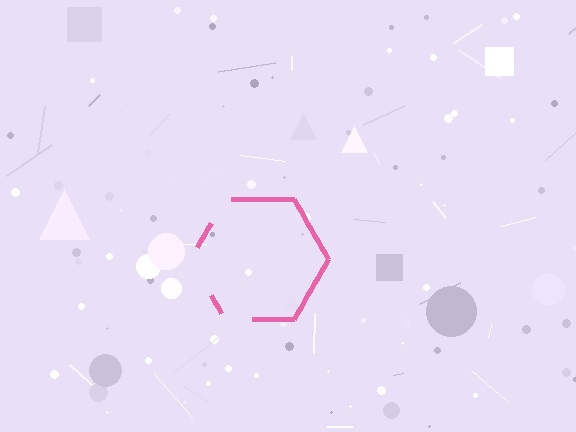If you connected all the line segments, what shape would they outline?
They would outline a hexagon.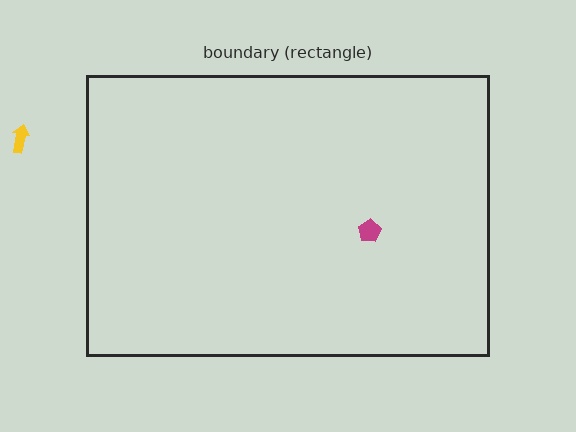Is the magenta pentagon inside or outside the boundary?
Inside.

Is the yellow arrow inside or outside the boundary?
Outside.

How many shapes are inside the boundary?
1 inside, 1 outside.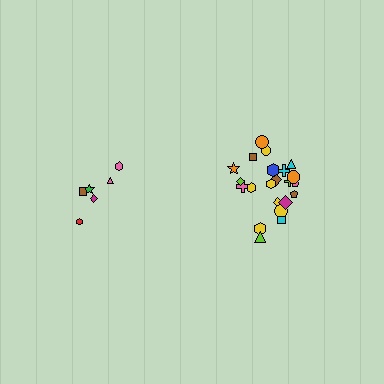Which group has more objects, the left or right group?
The right group.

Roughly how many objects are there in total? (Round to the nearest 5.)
Roughly 30 objects in total.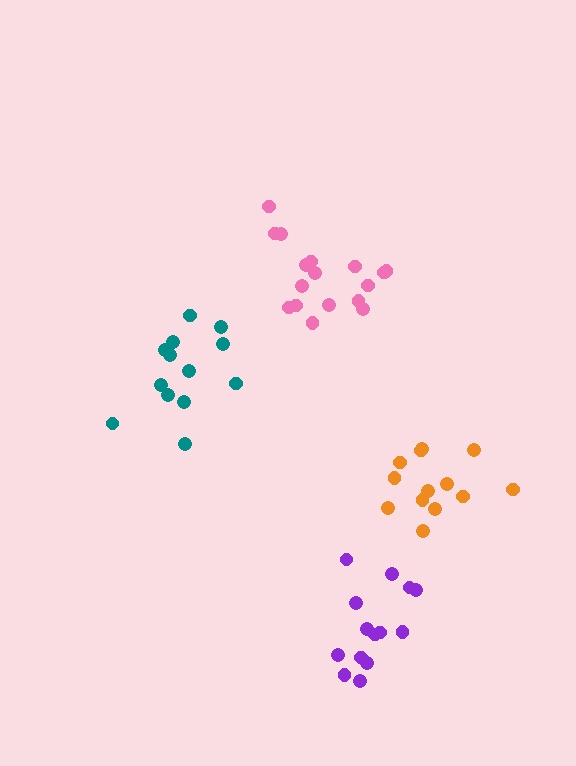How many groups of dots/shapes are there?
There are 4 groups.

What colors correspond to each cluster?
The clusters are colored: teal, pink, orange, purple.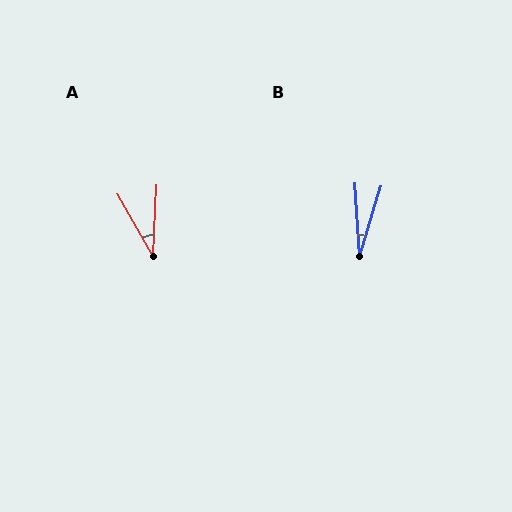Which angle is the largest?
A, at approximately 32 degrees.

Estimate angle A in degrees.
Approximately 32 degrees.